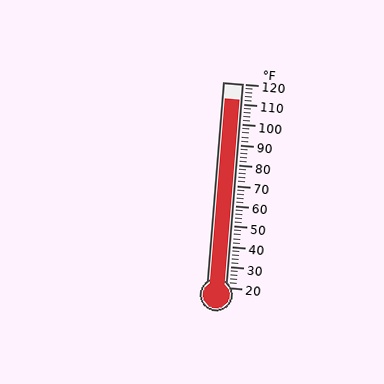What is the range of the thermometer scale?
The thermometer scale ranges from 20°F to 120°F.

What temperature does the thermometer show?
The thermometer shows approximately 112°F.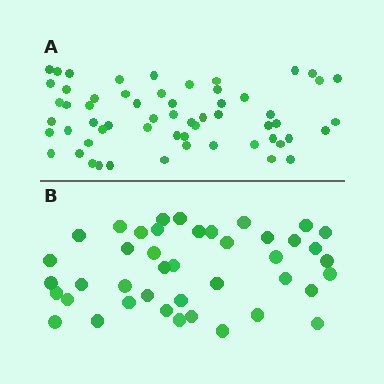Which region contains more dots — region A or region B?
Region A (the top region) has more dots.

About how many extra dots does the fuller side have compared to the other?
Region A has approximately 15 more dots than region B.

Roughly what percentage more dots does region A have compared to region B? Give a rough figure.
About 40% more.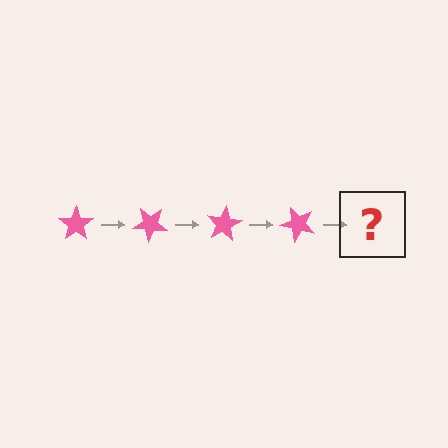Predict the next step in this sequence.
The next step is a pink star rotated 160 degrees.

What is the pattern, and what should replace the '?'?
The pattern is that the star rotates 40 degrees each step. The '?' should be a pink star rotated 160 degrees.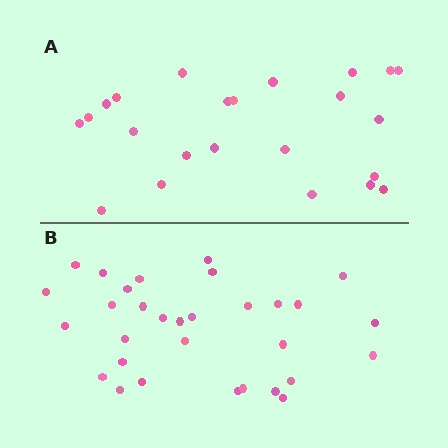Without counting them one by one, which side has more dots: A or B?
Region B (the bottom region) has more dots.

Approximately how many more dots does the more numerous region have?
Region B has roughly 8 or so more dots than region A.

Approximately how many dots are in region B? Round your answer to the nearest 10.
About 30 dots. (The exact count is 31, which rounds to 30.)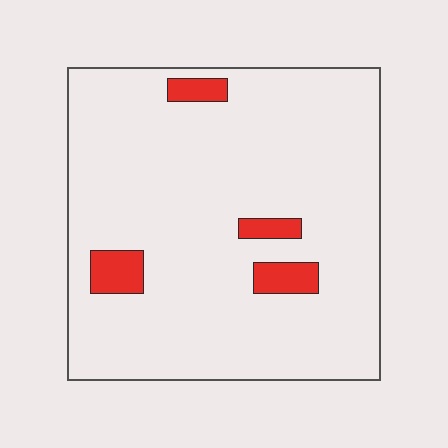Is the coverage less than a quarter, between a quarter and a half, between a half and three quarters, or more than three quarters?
Less than a quarter.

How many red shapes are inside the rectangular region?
4.